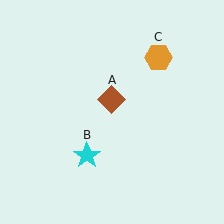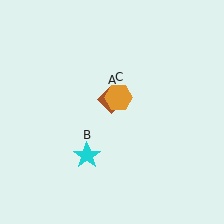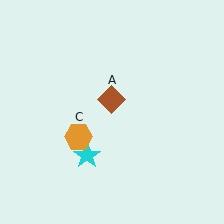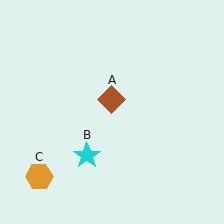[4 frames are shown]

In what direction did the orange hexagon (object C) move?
The orange hexagon (object C) moved down and to the left.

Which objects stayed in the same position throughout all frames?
Brown diamond (object A) and cyan star (object B) remained stationary.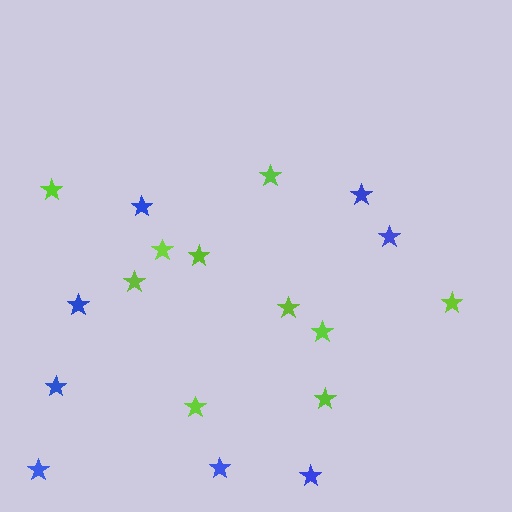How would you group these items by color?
There are 2 groups: one group of lime stars (10) and one group of blue stars (8).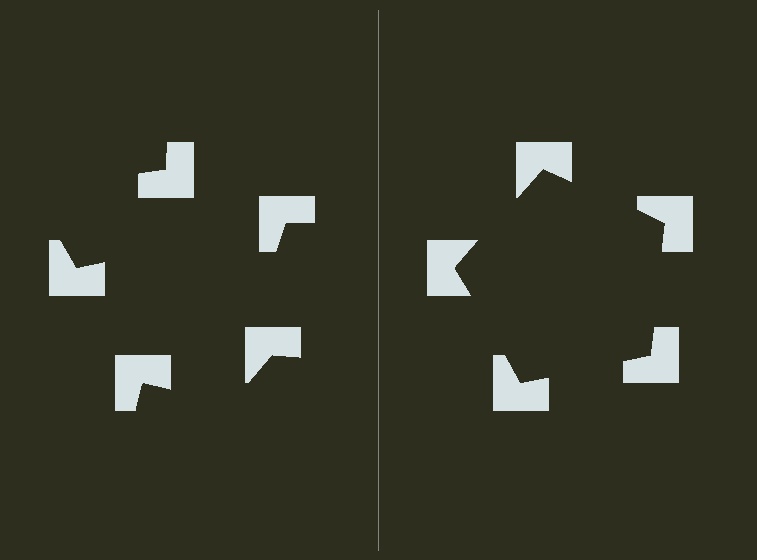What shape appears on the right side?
An illusory pentagon.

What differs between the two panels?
The notched squares are positioned identically on both sides; only the wedge orientations differ. On the right they align to a pentagon; on the left they are misaligned.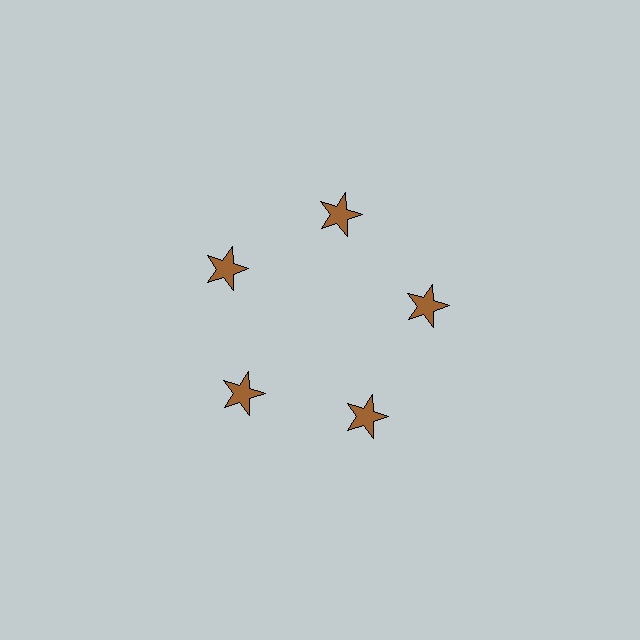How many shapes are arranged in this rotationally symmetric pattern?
There are 5 shapes, arranged in 5 groups of 1.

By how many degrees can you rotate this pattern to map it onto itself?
The pattern maps onto itself every 72 degrees of rotation.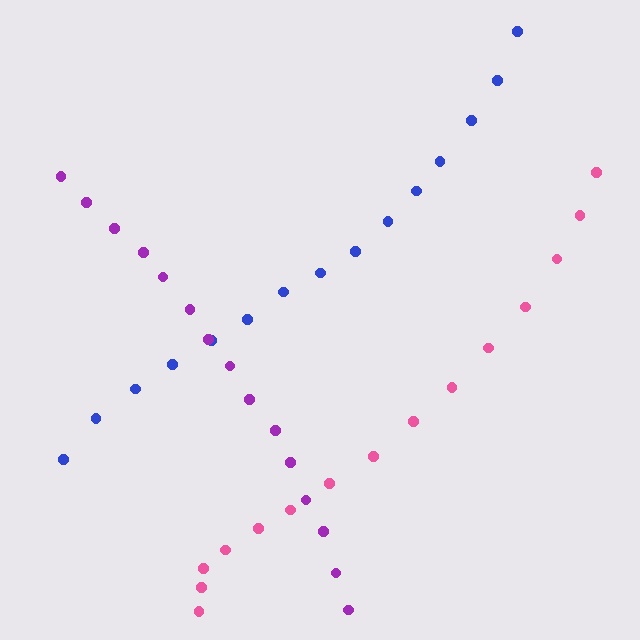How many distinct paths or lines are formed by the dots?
There are 3 distinct paths.